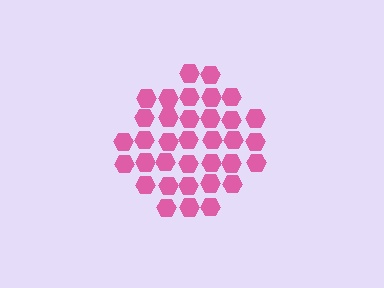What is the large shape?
The large shape is a circle.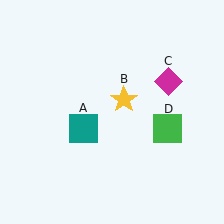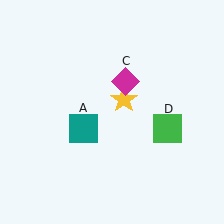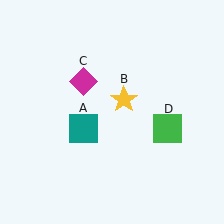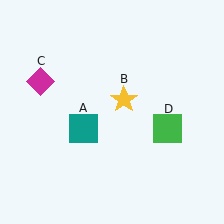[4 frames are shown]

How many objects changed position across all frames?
1 object changed position: magenta diamond (object C).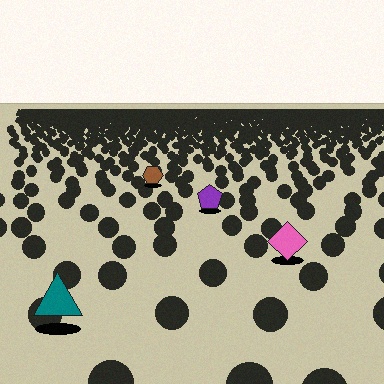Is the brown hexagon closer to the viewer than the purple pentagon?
No. The purple pentagon is closer — you can tell from the texture gradient: the ground texture is coarser near it.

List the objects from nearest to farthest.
From nearest to farthest: the teal triangle, the pink diamond, the purple pentagon, the brown hexagon.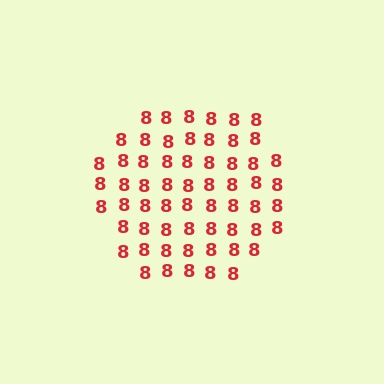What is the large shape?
The large shape is a hexagon.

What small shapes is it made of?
It is made of small digit 8's.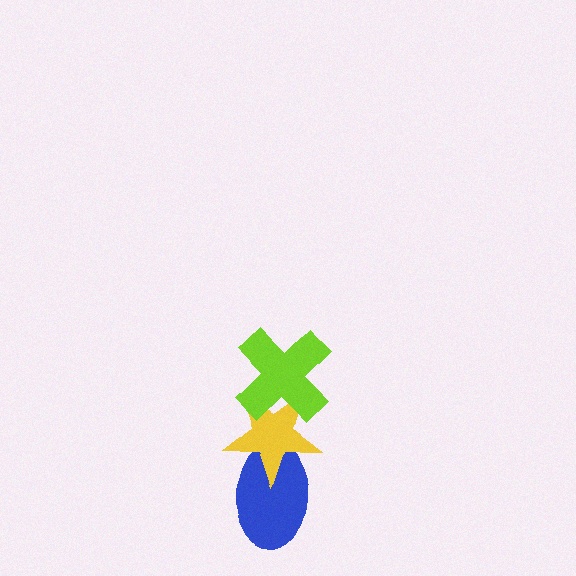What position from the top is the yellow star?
The yellow star is 2nd from the top.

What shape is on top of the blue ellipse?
The yellow star is on top of the blue ellipse.